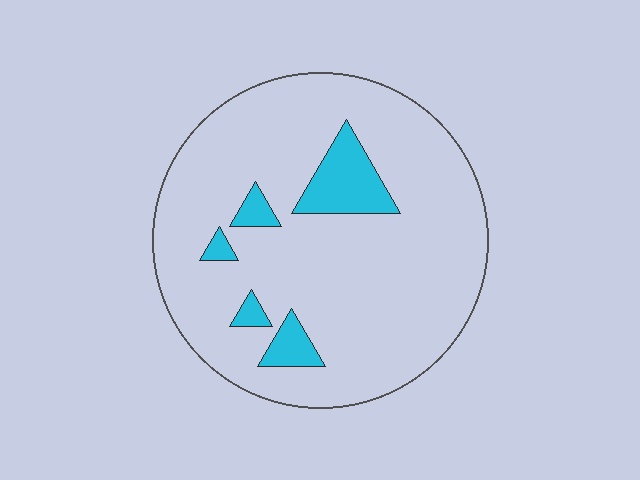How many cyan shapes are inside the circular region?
5.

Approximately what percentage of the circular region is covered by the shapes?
Approximately 10%.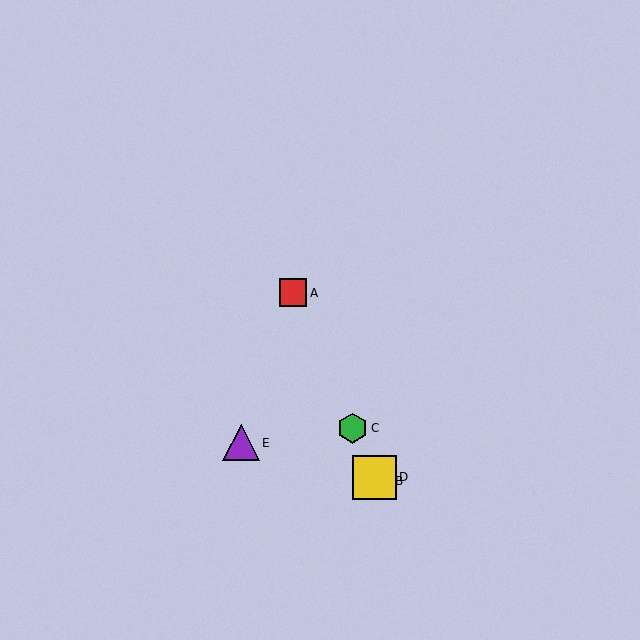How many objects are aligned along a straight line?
4 objects (A, B, C, D) are aligned along a straight line.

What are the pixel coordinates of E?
Object E is at (241, 443).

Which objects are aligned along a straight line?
Objects A, B, C, D are aligned along a straight line.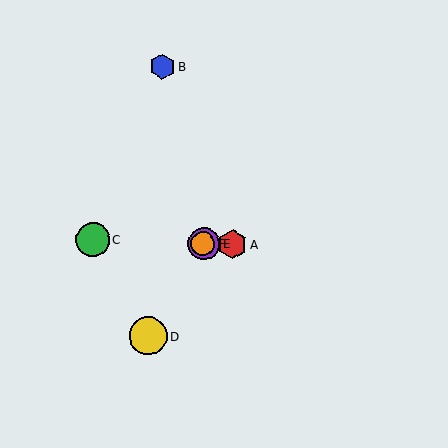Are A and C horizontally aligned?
Yes, both are at y≈245.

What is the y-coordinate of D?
Object D is at y≈336.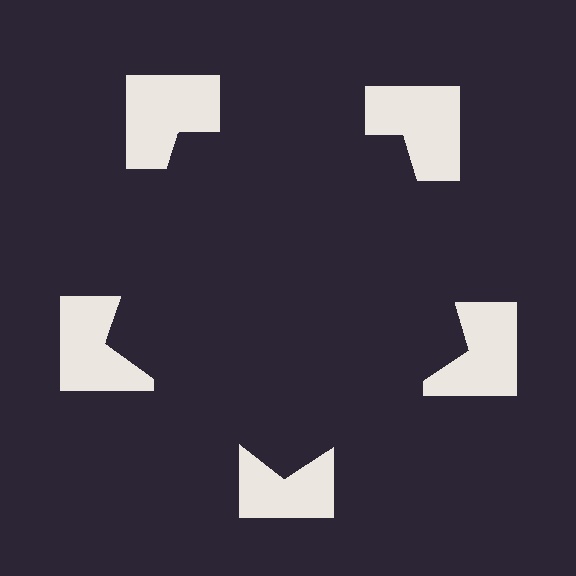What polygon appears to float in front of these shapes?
An illusory pentagon — its edges are inferred from the aligned wedge cuts in the notched squares, not physically drawn.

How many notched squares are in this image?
There are 5 — one at each vertex of the illusory pentagon.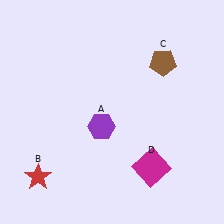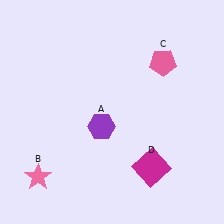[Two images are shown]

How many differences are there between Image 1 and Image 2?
There are 2 differences between the two images.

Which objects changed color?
B changed from red to pink. C changed from brown to pink.